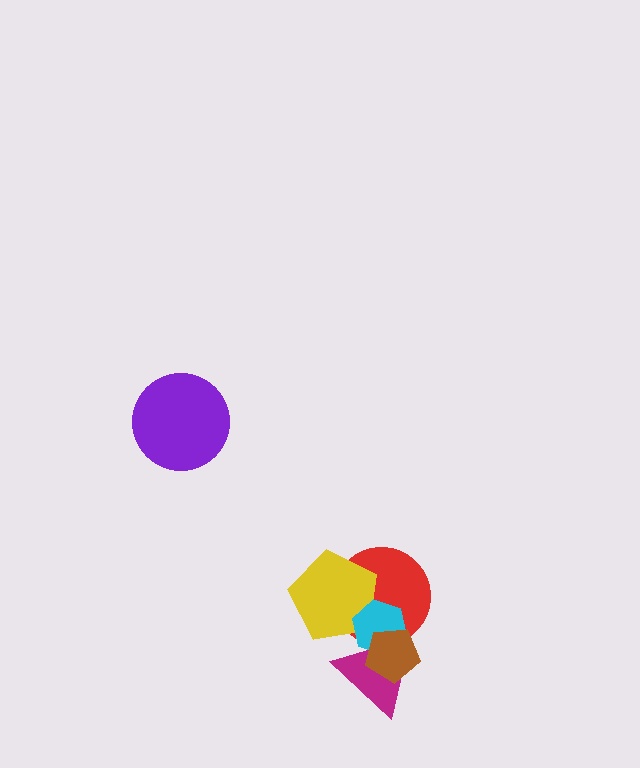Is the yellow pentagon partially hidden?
Yes, it is partially covered by another shape.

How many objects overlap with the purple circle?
0 objects overlap with the purple circle.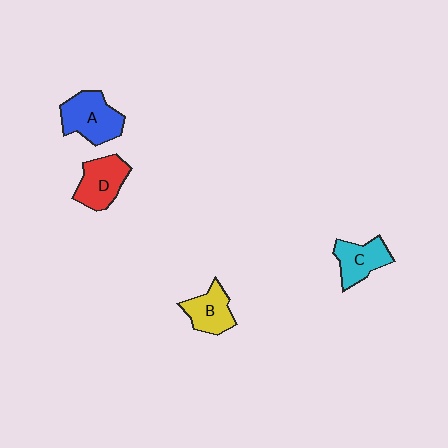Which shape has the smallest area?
Shape B (yellow).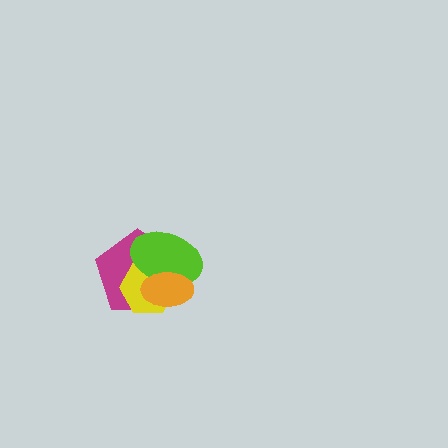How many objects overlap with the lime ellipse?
3 objects overlap with the lime ellipse.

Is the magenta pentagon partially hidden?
Yes, it is partially covered by another shape.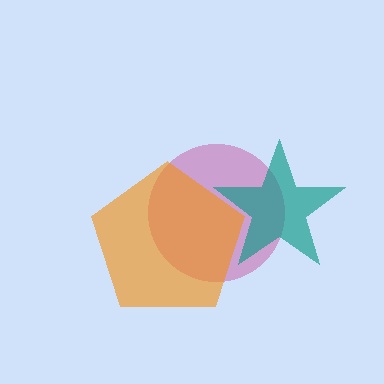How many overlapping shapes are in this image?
There are 3 overlapping shapes in the image.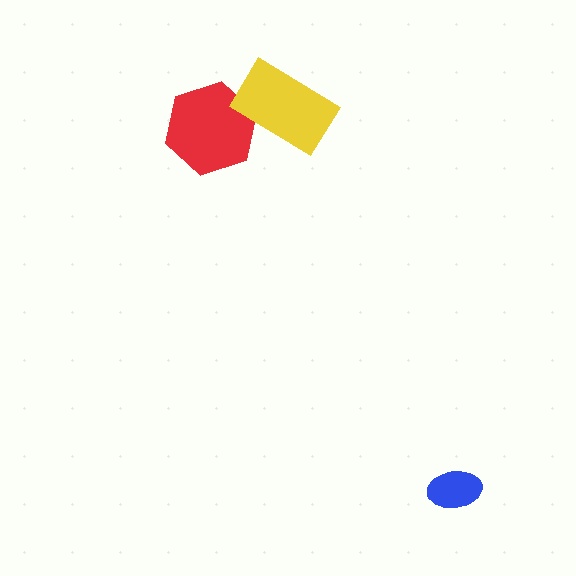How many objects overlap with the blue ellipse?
0 objects overlap with the blue ellipse.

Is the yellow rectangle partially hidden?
No, no other shape covers it.